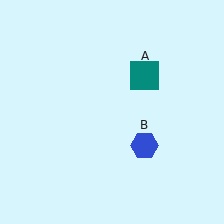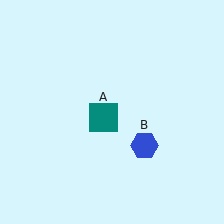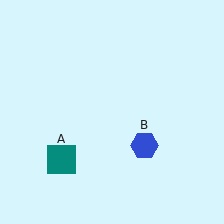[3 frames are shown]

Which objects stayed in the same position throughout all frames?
Blue hexagon (object B) remained stationary.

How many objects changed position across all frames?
1 object changed position: teal square (object A).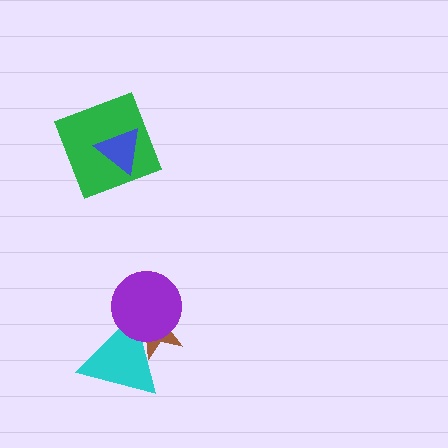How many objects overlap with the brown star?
2 objects overlap with the brown star.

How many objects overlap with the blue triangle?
1 object overlaps with the blue triangle.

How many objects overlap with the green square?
1 object overlaps with the green square.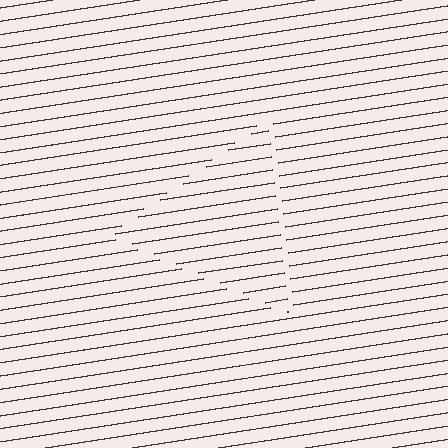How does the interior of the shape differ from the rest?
The interior of the shape contains the same grating, shifted by half a period — the contour is defined by the phase discontinuity where line-ends from the inner and outer gratings abut.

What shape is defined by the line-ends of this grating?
An illusory triangle. The interior of the shape contains the same grating, shifted by half a period — the contour is defined by the phase discontinuity where line-ends from the inner and outer gratings abut.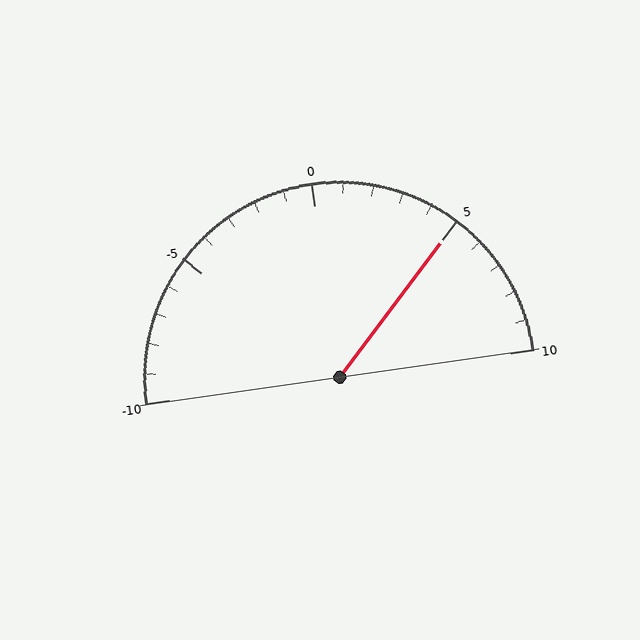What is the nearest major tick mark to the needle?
The nearest major tick mark is 5.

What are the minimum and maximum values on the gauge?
The gauge ranges from -10 to 10.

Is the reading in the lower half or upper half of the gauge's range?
The reading is in the upper half of the range (-10 to 10).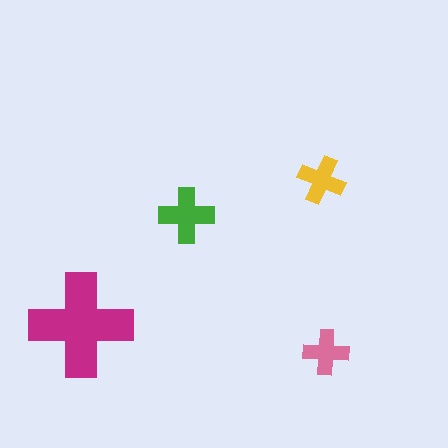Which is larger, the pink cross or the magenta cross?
The magenta one.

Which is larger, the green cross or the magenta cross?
The magenta one.